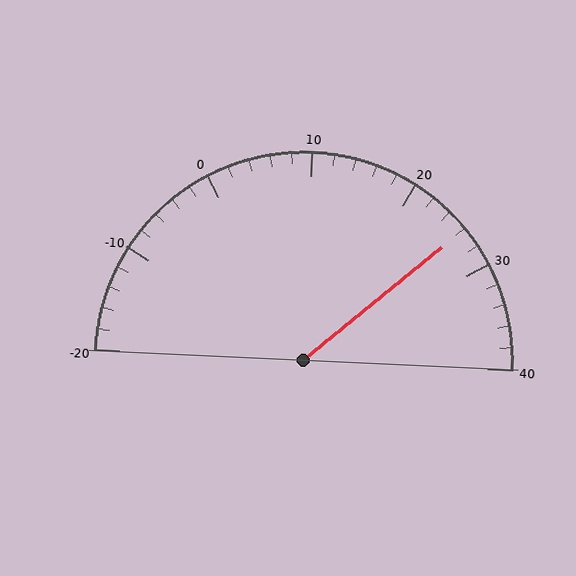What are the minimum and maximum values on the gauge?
The gauge ranges from -20 to 40.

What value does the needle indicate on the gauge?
The needle indicates approximately 26.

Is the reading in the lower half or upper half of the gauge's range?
The reading is in the upper half of the range (-20 to 40).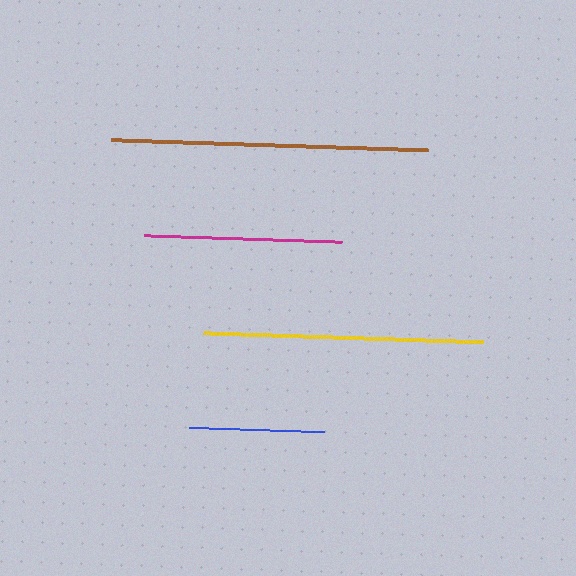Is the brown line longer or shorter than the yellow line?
The brown line is longer than the yellow line.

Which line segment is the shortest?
The blue line is the shortest at approximately 134 pixels.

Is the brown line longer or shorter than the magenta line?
The brown line is longer than the magenta line.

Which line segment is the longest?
The brown line is the longest at approximately 317 pixels.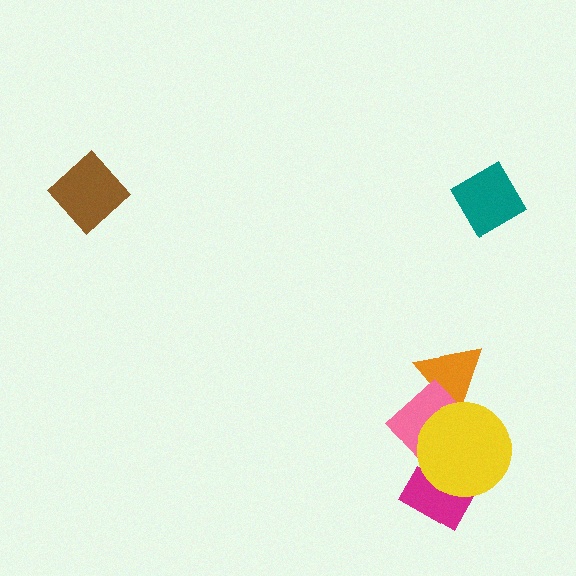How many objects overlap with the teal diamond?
0 objects overlap with the teal diamond.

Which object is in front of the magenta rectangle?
The yellow circle is in front of the magenta rectangle.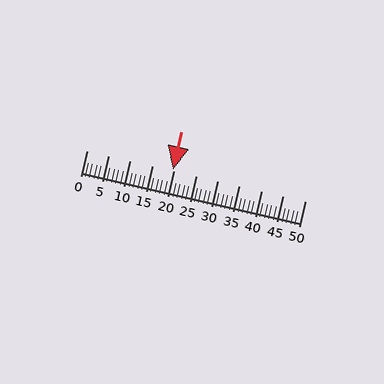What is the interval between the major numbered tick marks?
The major tick marks are spaced 5 units apart.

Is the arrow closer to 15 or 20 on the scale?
The arrow is closer to 20.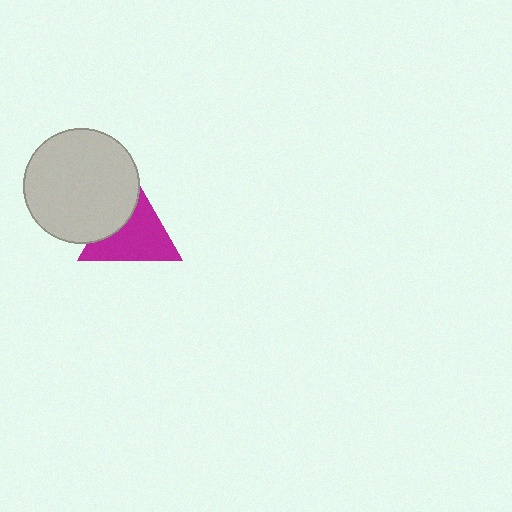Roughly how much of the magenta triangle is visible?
Most of it is visible (roughly 69%).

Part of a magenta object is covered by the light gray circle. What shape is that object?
It is a triangle.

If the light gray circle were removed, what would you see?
You would see the complete magenta triangle.